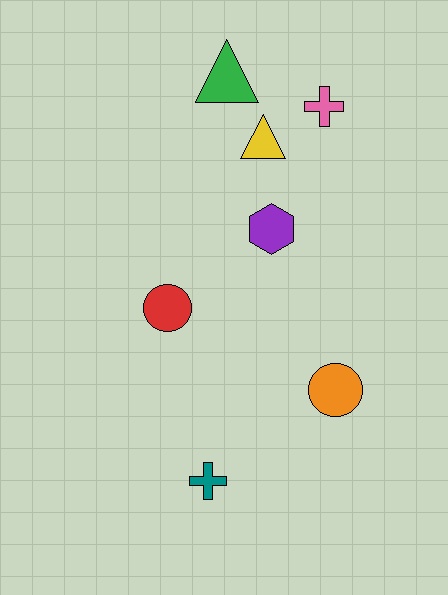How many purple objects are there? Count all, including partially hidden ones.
There is 1 purple object.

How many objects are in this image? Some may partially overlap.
There are 7 objects.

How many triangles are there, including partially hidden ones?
There are 2 triangles.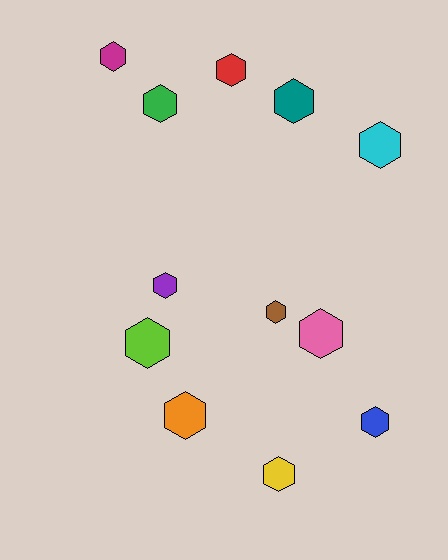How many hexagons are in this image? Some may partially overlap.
There are 12 hexagons.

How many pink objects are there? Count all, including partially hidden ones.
There is 1 pink object.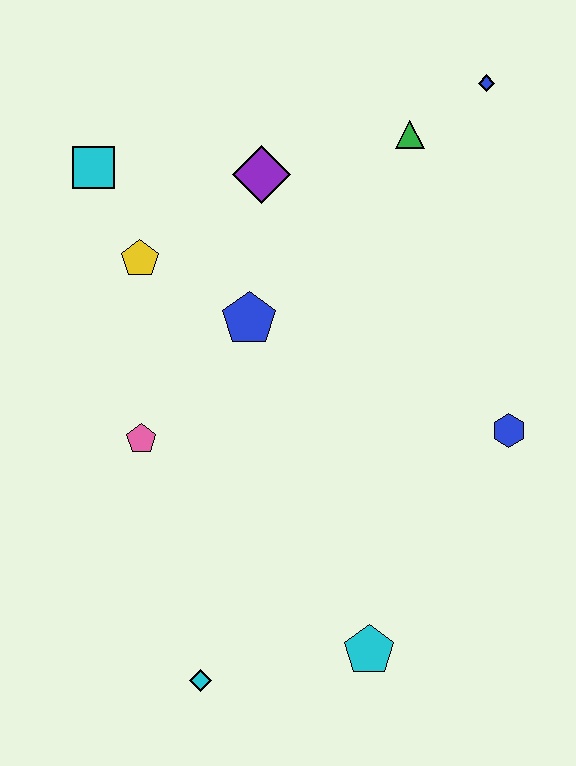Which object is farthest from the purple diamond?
The cyan diamond is farthest from the purple diamond.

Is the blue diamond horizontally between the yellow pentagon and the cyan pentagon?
No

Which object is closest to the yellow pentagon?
The cyan square is closest to the yellow pentagon.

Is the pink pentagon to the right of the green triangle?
No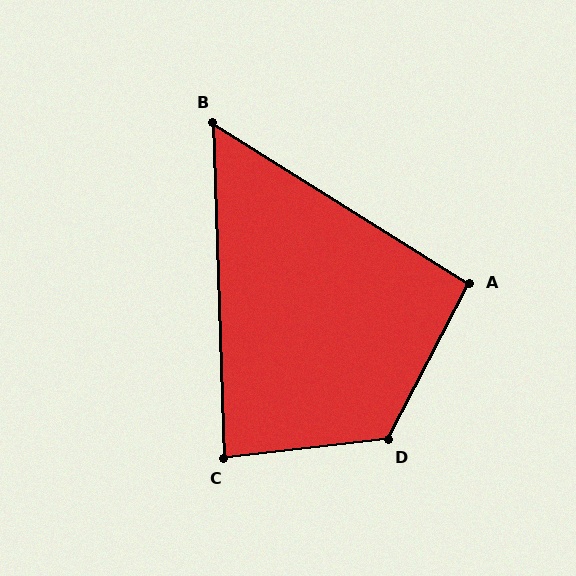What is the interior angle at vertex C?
Approximately 85 degrees (approximately right).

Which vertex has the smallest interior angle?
B, at approximately 56 degrees.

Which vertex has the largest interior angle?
D, at approximately 124 degrees.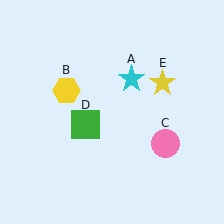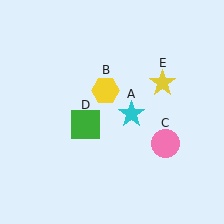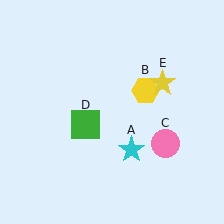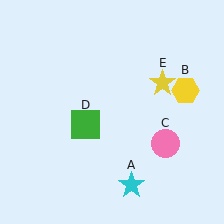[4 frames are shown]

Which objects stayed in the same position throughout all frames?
Pink circle (object C) and green square (object D) and yellow star (object E) remained stationary.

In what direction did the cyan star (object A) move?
The cyan star (object A) moved down.